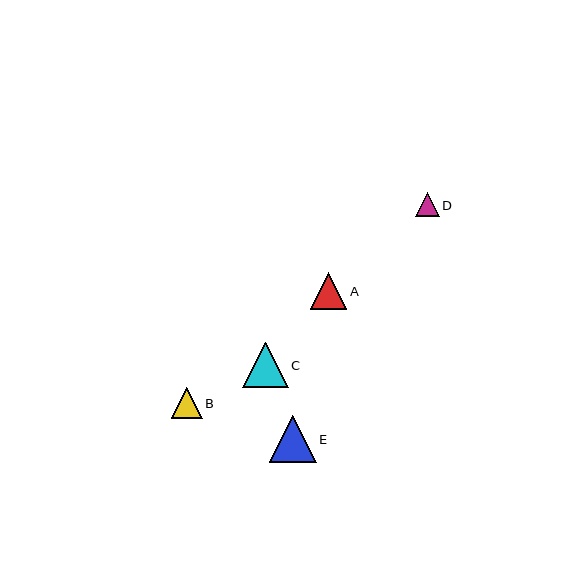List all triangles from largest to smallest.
From largest to smallest: E, C, A, B, D.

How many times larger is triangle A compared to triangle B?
Triangle A is approximately 1.2 times the size of triangle B.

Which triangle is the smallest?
Triangle D is the smallest with a size of approximately 24 pixels.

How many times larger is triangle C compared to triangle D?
Triangle C is approximately 1.9 times the size of triangle D.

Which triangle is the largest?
Triangle E is the largest with a size of approximately 47 pixels.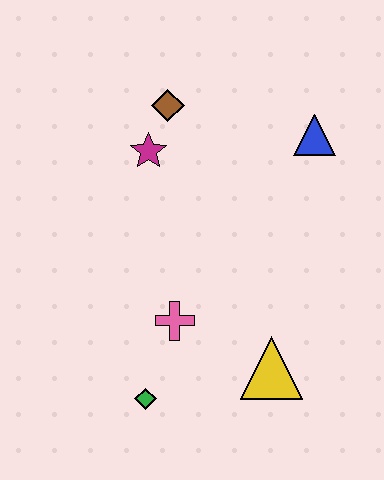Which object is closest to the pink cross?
The green diamond is closest to the pink cross.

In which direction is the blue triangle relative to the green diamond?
The blue triangle is above the green diamond.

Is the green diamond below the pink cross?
Yes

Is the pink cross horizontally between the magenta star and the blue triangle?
Yes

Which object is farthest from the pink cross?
The blue triangle is farthest from the pink cross.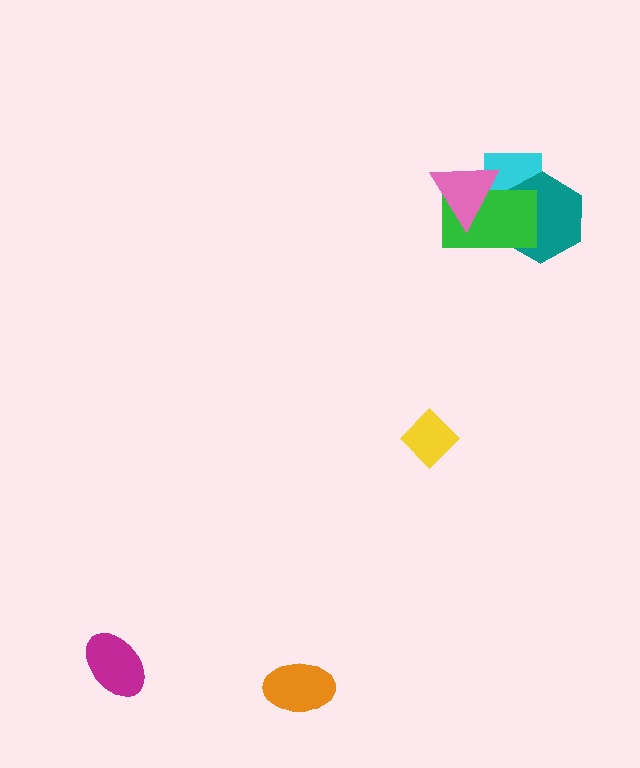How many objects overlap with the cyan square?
3 objects overlap with the cyan square.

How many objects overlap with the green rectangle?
3 objects overlap with the green rectangle.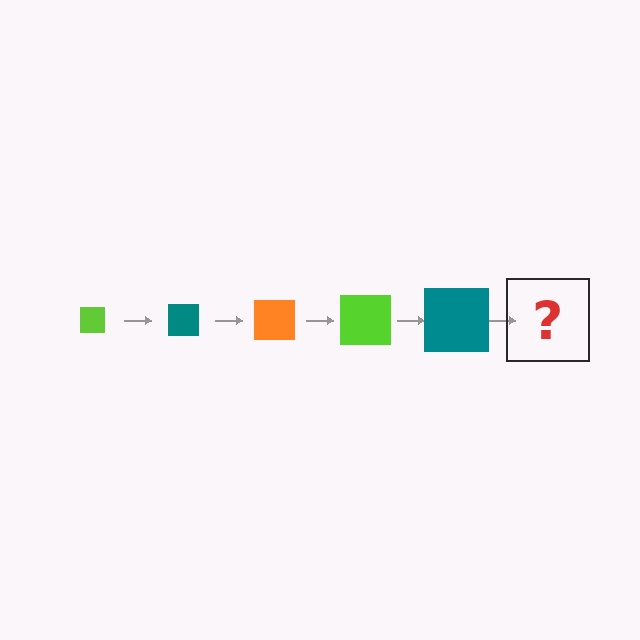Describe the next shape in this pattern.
It should be an orange square, larger than the previous one.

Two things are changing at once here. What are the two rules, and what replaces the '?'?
The two rules are that the square grows larger each step and the color cycles through lime, teal, and orange. The '?' should be an orange square, larger than the previous one.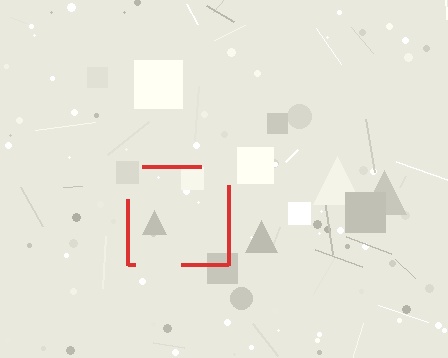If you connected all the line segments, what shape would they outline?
They would outline a square.